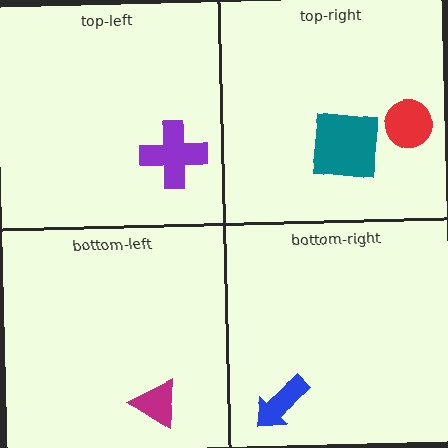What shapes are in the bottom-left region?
The magenta triangle.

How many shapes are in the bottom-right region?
1.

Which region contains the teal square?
The top-right region.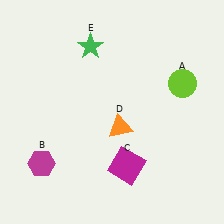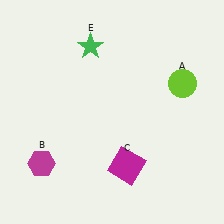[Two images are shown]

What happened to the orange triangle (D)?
The orange triangle (D) was removed in Image 2. It was in the bottom-right area of Image 1.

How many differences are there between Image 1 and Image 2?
There is 1 difference between the two images.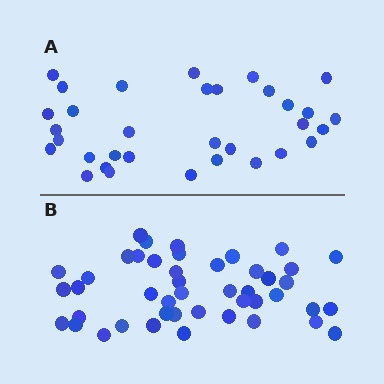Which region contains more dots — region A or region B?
Region B (the bottom region) has more dots.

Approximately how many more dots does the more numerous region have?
Region B has roughly 12 or so more dots than region A.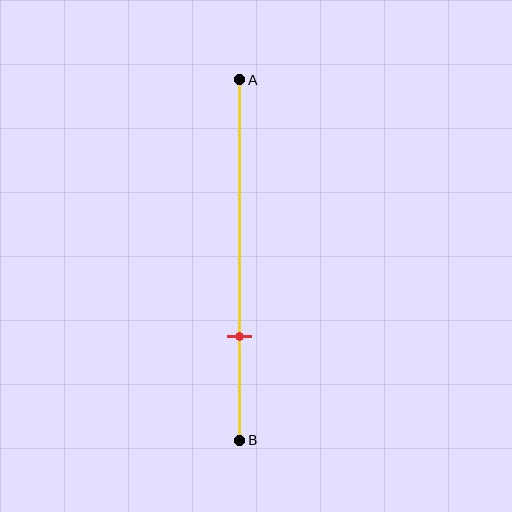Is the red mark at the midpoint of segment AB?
No, the mark is at about 70% from A, not at the 50% midpoint.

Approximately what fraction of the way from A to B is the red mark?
The red mark is approximately 70% of the way from A to B.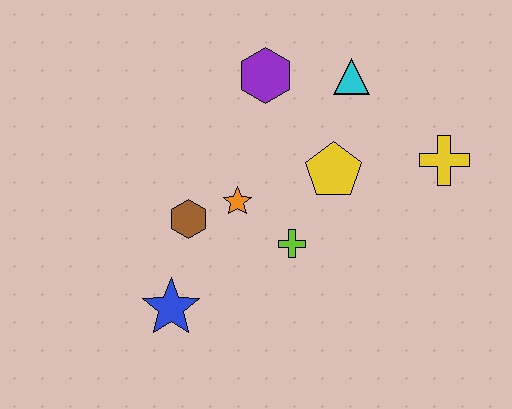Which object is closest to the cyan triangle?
The purple hexagon is closest to the cyan triangle.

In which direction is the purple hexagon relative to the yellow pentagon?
The purple hexagon is above the yellow pentagon.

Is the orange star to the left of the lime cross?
Yes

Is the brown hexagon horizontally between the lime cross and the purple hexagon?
No